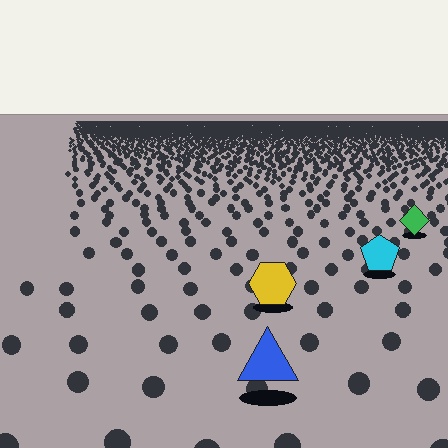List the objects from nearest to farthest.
From nearest to farthest: the blue triangle, the yellow hexagon, the cyan pentagon, the green diamond.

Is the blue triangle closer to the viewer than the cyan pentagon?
Yes. The blue triangle is closer — you can tell from the texture gradient: the ground texture is coarser near it.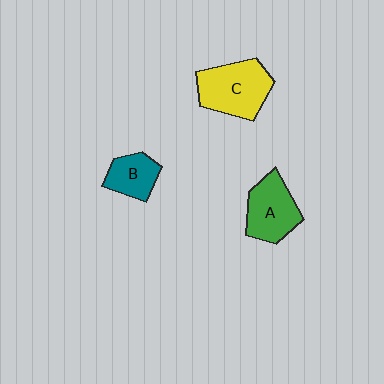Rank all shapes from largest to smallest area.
From largest to smallest: C (yellow), A (green), B (teal).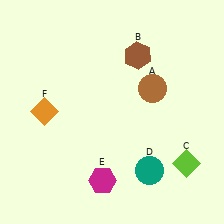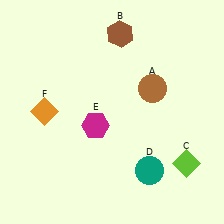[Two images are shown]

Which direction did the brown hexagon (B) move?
The brown hexagon (B) moved up.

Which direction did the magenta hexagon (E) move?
The magenta hexagon (E) moved up.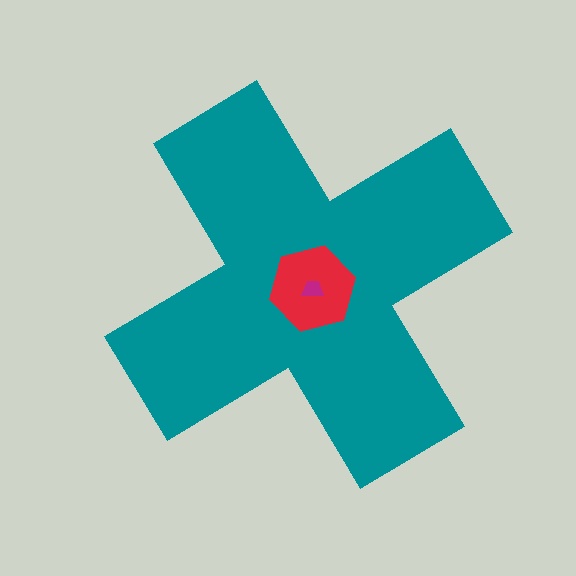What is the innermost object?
The magenta trapezoid.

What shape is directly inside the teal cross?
The red hexagon.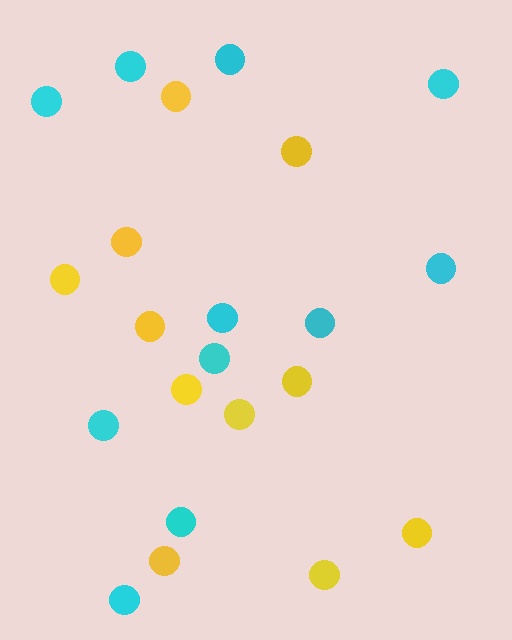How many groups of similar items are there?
There are 2 groups: one group of cyan circles (11) and one group of yellow circles (11).